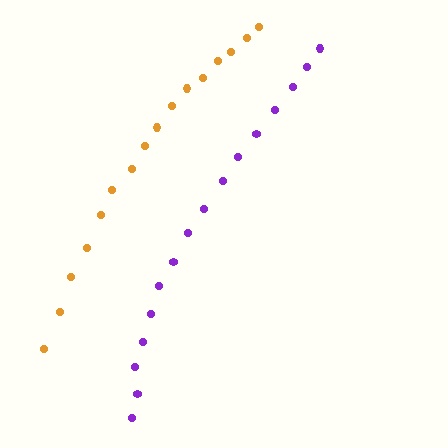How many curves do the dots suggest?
There are 2 distinct paths.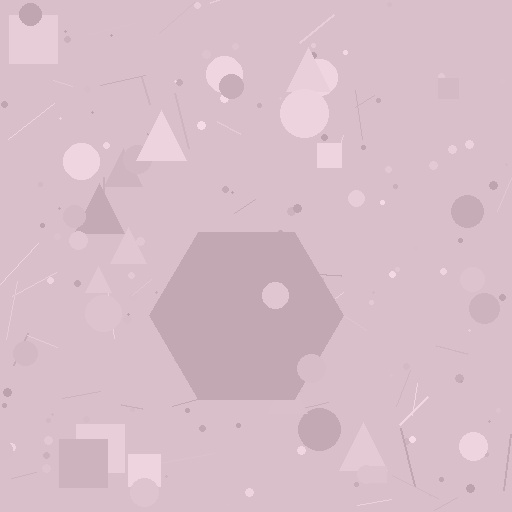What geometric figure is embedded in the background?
A hexagon is embedded in the background.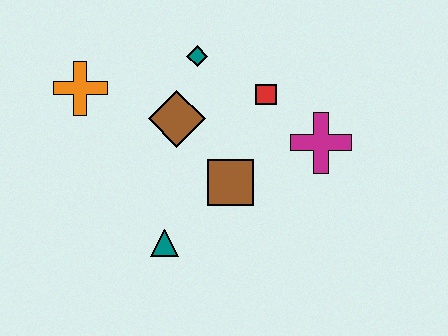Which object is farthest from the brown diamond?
The magenta cross is farthest from the brown diamond.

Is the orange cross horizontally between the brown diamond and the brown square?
No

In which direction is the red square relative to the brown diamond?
The red square is to the right of the brown diamond.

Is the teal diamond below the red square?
No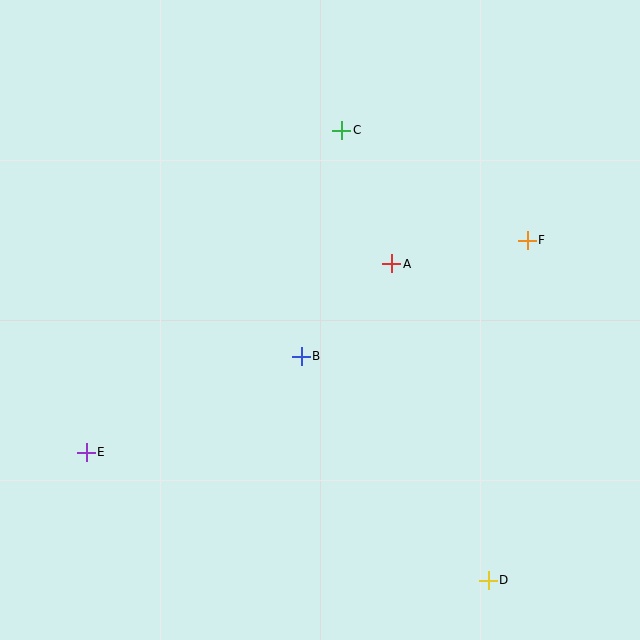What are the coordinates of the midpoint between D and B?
The midpoint between D and B is at (395, 468).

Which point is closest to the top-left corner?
Point C is closest to the top-left corner.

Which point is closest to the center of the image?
Point B at (301, 356) is closest to the center.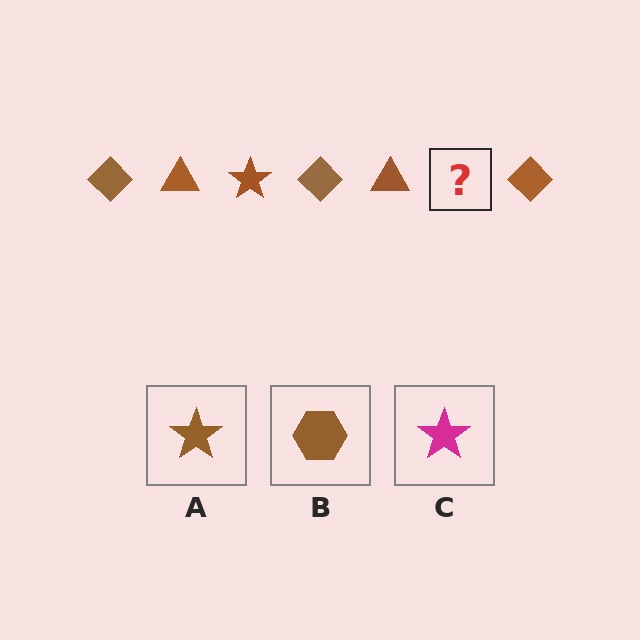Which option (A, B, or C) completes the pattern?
A.